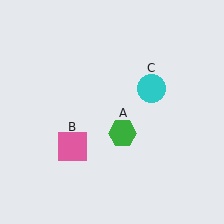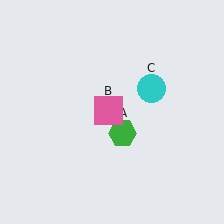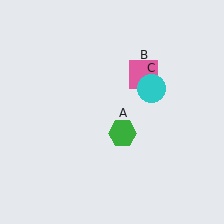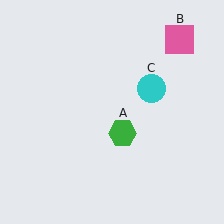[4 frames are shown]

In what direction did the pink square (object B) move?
The pink square (object B) moved up and to the right.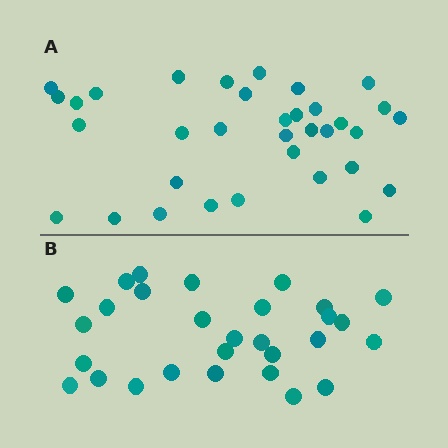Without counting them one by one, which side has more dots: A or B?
Region A (the top region) has more dots.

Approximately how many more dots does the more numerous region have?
Region A has about 5 more dots than region B.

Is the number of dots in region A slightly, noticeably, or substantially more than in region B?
Region A has only slightly more — the two regions are fairly close. The ratio is roughly 1.2 to 1.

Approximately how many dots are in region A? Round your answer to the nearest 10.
About 30 dots. (The exact count is 34, which rounds to 30.)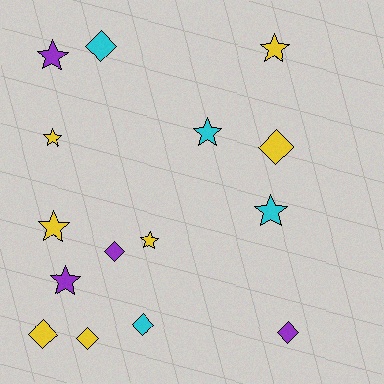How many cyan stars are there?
There are 2 cyan stars.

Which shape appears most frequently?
Star, with 8 objects.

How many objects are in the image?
There are 15 objects.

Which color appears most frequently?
Yellow, with 7 objects.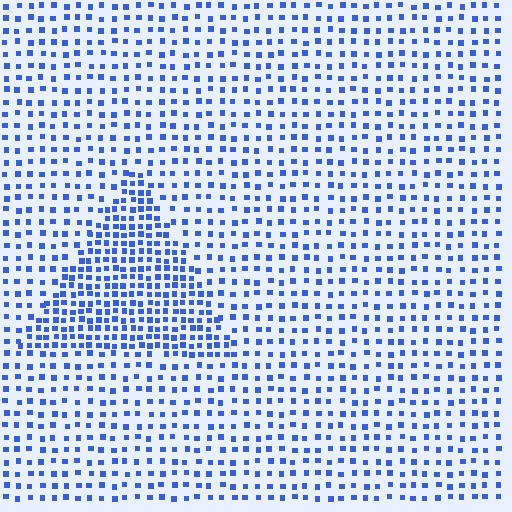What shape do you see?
I see a triangle.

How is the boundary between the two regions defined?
The boundary is defined by a change in element density (approximately 2.0x ratio). All elements are the same color, size, and shape.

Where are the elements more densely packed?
The elements are more densely packed inside the triangle boundary.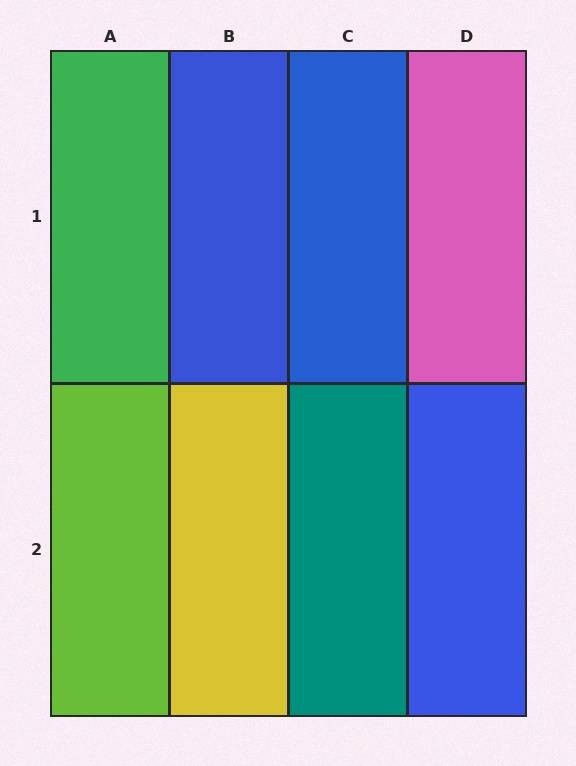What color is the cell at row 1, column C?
Blue.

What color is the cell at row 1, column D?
Pink.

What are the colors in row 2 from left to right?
Lime, yellow, teal, blue.